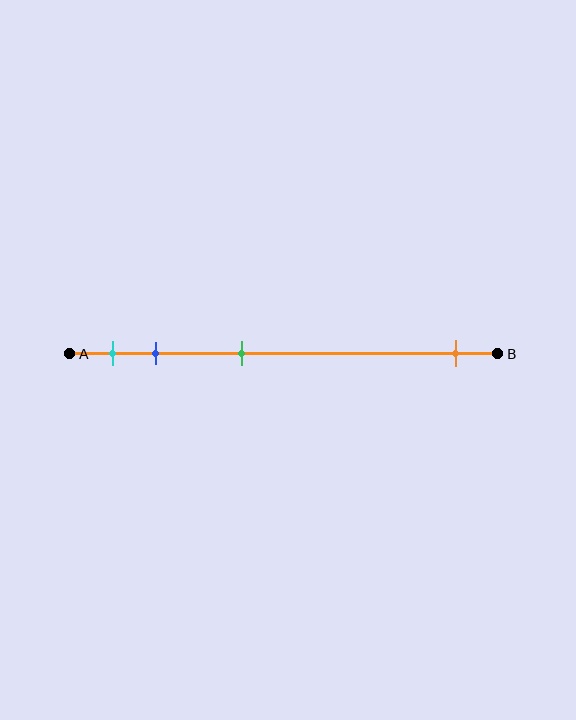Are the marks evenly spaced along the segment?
No, the marks are not evenly spaced.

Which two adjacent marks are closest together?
The cyan and blue marks are the closest adjacent pair.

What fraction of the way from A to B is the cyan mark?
The cyan mark is approximately 10% (0.1) of the way from A to B.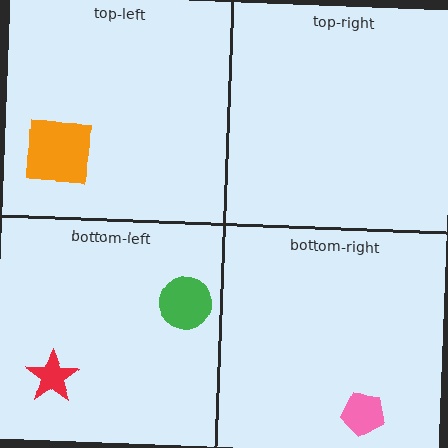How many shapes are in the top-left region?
1.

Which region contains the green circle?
The bottom-left region.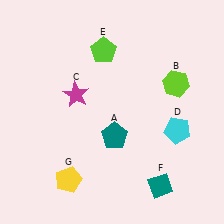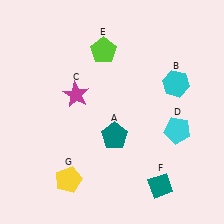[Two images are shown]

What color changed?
The hexagon (B) changed from lime in Image 1 to cyan in Image 2.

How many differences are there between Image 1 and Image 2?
There is 1 difference between the two images.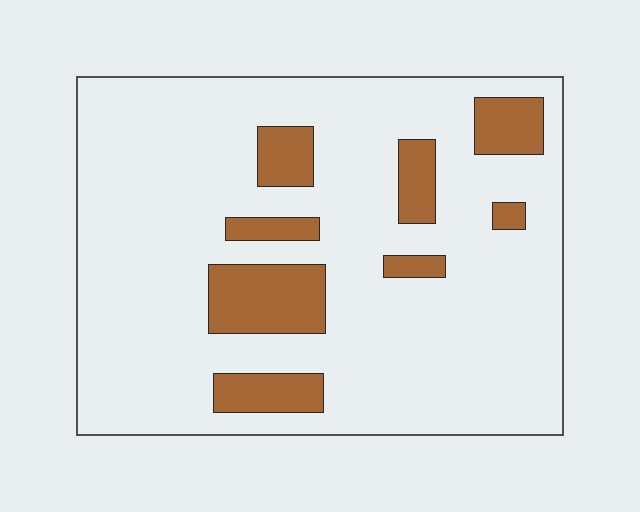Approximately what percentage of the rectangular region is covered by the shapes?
Approximately 15%.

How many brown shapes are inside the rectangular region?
8.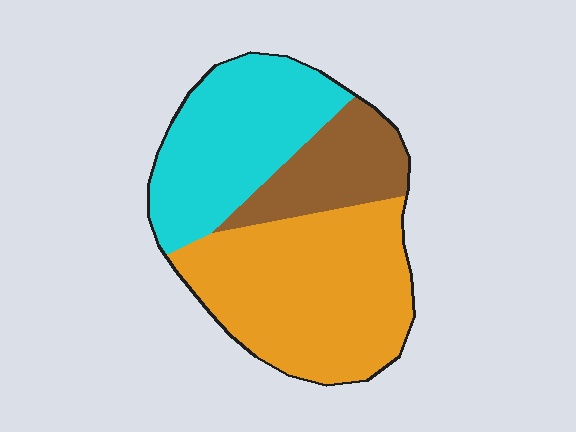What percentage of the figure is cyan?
Cyan covers about 35% of the figure.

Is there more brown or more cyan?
Cyan.